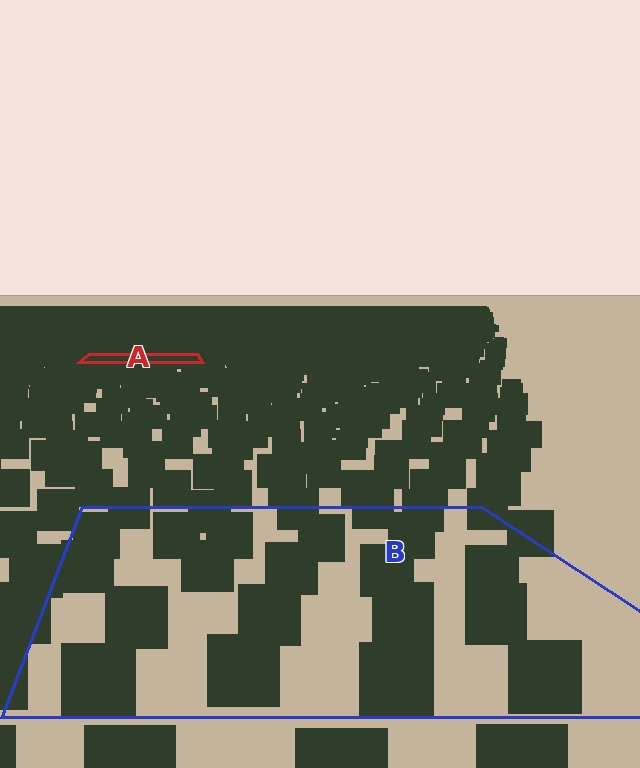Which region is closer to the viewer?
Region B is closer. The texture elements there are larger and more spread out.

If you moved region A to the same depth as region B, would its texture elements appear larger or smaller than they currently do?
They would appear larger. At a closer depth, the same texture elements are projected at a bigger on-screen size.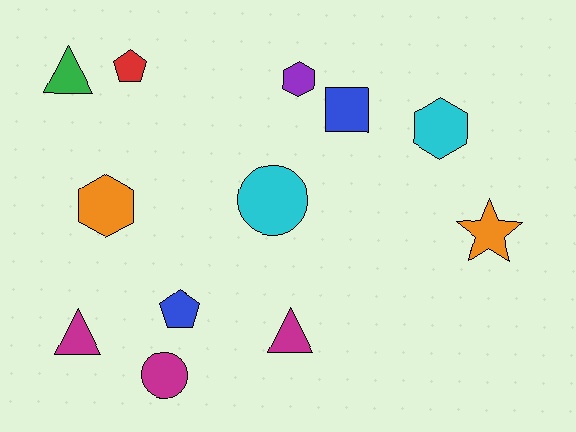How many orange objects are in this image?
There are 2 orange objects.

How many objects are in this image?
There are 12 objects.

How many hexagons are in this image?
There are 3 hexagons.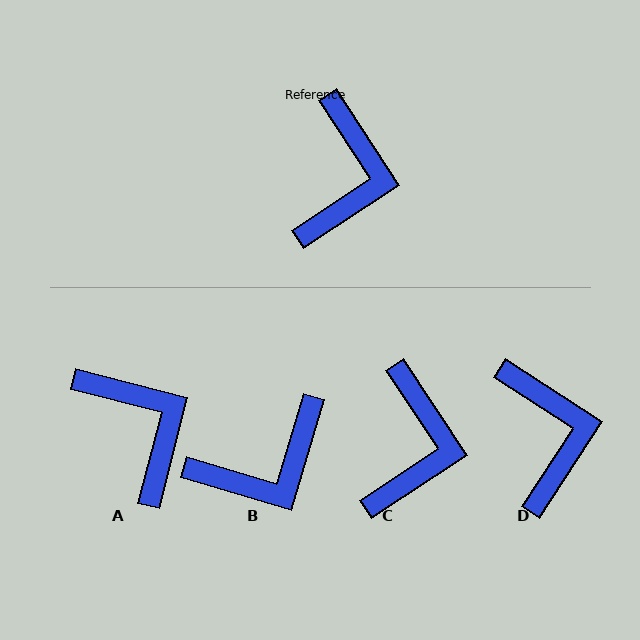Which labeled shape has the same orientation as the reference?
C.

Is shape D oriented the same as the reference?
No, it is off by about 23 degrees.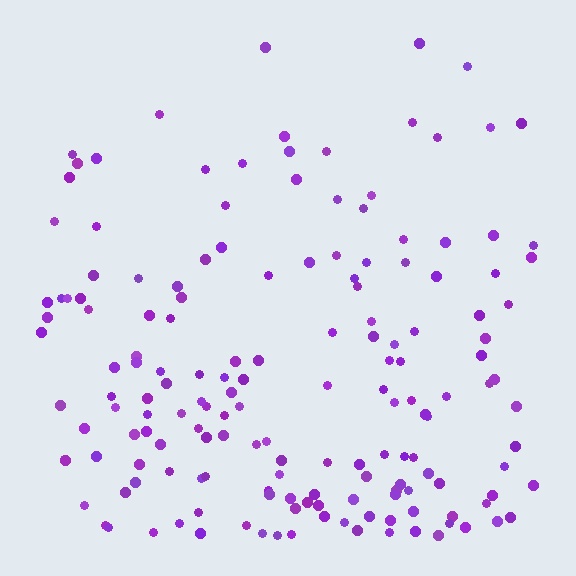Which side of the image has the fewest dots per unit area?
The top.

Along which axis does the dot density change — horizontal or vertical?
Vertical.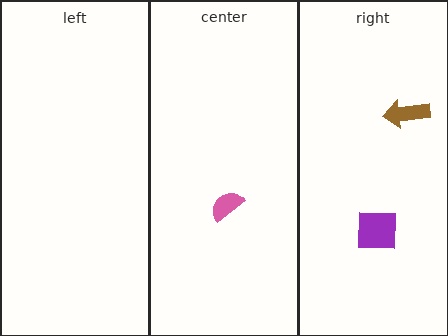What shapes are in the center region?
The pink semicircle.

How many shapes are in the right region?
2.